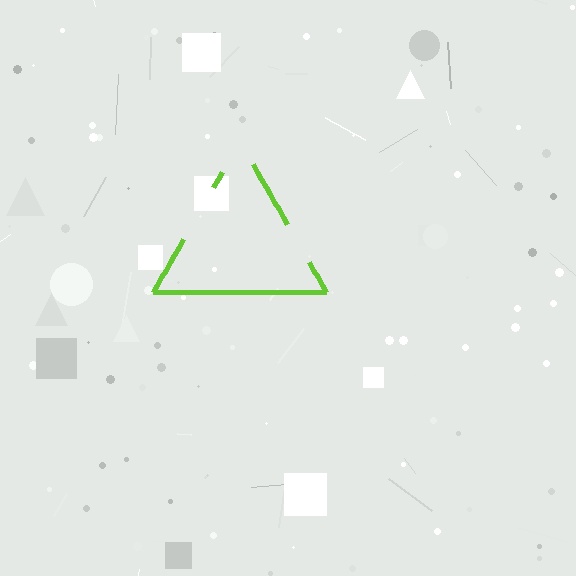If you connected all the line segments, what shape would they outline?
They would outline a triangle.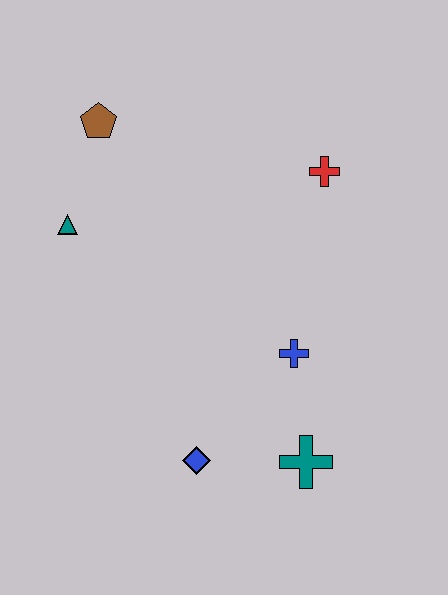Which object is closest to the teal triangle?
The brown pentagon is closest to the teal triangle.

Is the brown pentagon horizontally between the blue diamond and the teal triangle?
Yes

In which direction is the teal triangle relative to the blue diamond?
The teal triangle is above the blue diamond.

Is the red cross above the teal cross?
Yes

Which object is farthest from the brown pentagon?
The teal cross is farthest from the brown pentagon.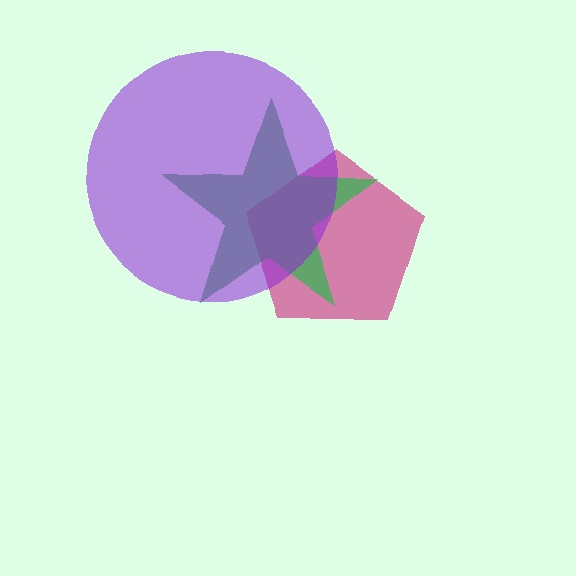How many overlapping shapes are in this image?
There are 3 overlapping shapes in the image.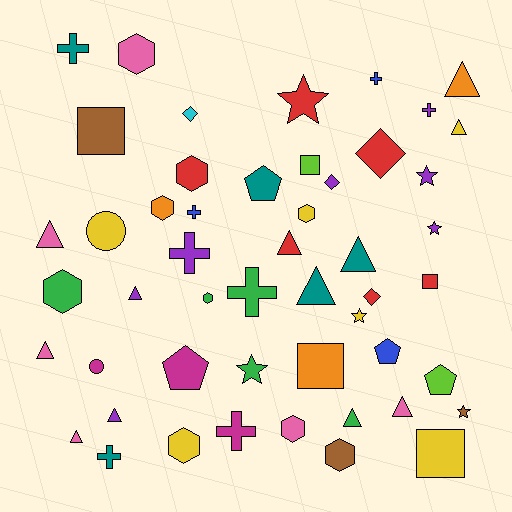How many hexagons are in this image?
There are 9 hexagons.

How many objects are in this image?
There are 50 objects.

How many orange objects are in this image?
There are 3 orange objects.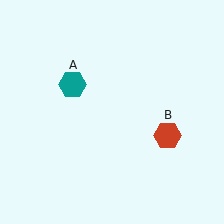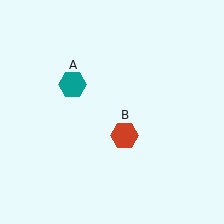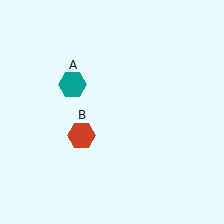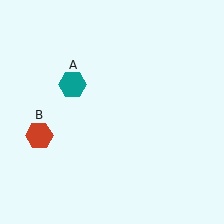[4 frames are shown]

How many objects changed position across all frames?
1 object changed position: red hexagon (object B).